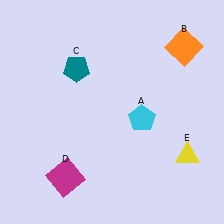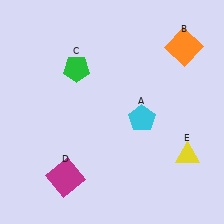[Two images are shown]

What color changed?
The pentagon (C) changed from teal in Image 1 to green in Image 2.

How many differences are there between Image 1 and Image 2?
There is 1 difference between the two images.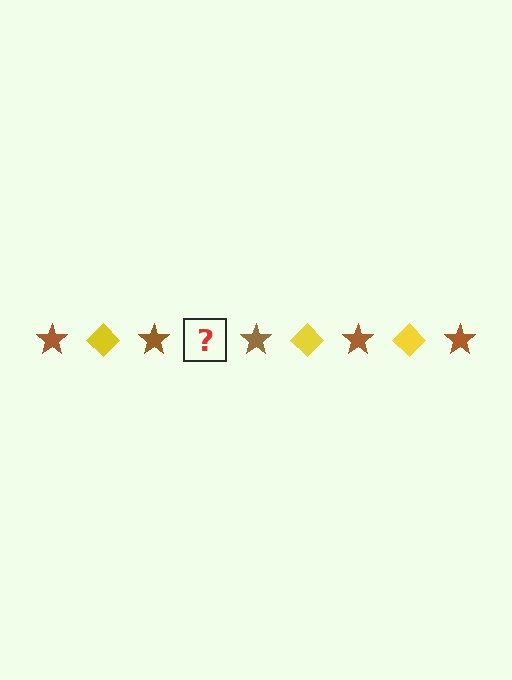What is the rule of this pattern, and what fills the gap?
The rule is that the pattern alternates between brown star and yellow diamond. The gap should be filled with a yellow diamond.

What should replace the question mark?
The question mark should be replaced with a yellow diamond.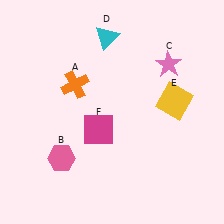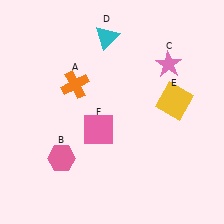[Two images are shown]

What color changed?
The square (F) changed from magenta in Image 1 to pink in Image 2.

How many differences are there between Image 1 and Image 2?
There is 1 difference between the two images.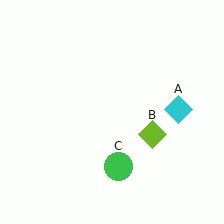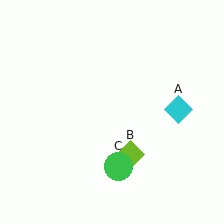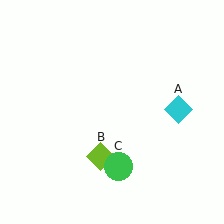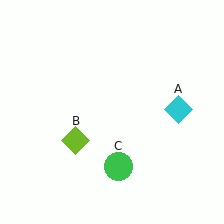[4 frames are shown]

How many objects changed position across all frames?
1 object changed position: lime diamond (object B).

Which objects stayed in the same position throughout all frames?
Cyan diamond (object A) and green circle (object C) remained stationary.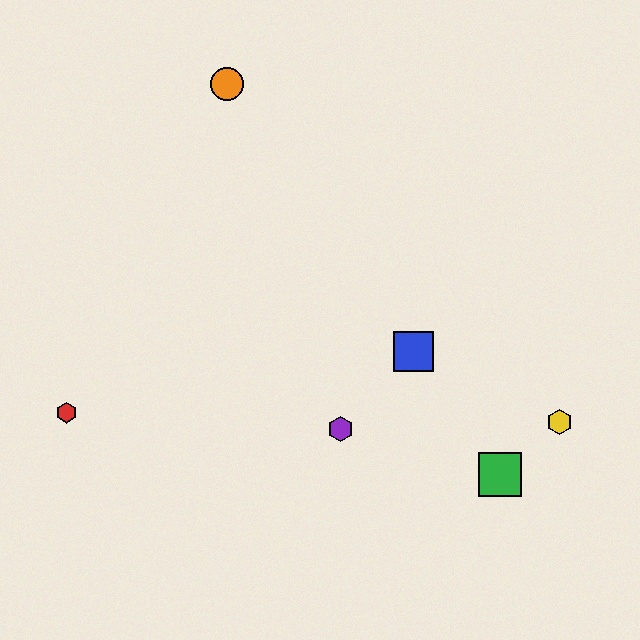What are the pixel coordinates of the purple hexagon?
The purple hexagon is at (340, 429).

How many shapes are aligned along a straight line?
3 shapes (the blue square, the green square, the orange circle) are aligned along a straight line.